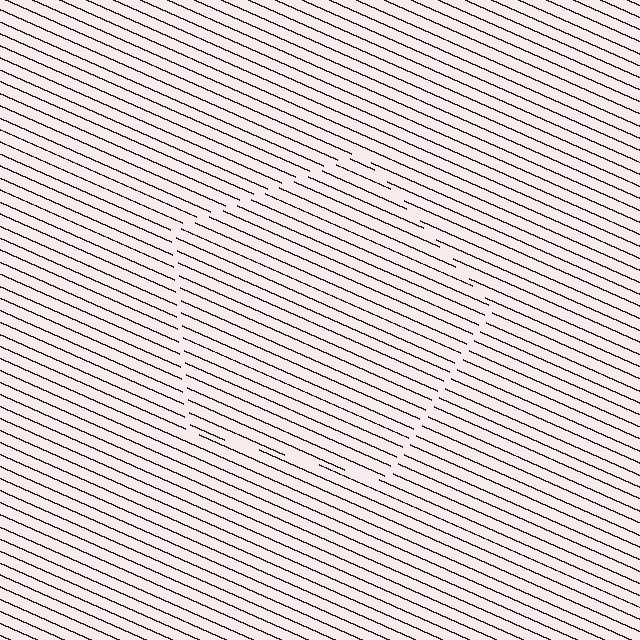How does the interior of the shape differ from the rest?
The interior of the shape contains the same grating, shifted by half a period — the contour is defined by the phase discontinuity where line-ends from the inner and outer gratings abut.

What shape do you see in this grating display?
An illusory pentagon. The interior of the shape contains the same grating, shifted by half a period — the contour is defined by the phase discontinuity where line-ends from the inner and outer gratings abut.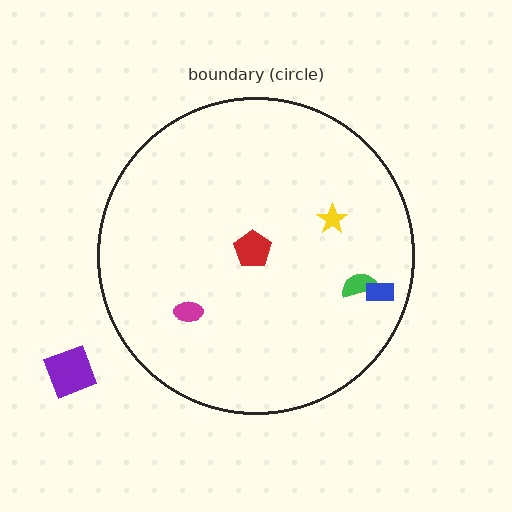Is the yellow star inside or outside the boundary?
Inside.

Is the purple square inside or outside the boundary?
Outside.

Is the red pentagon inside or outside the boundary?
Inside.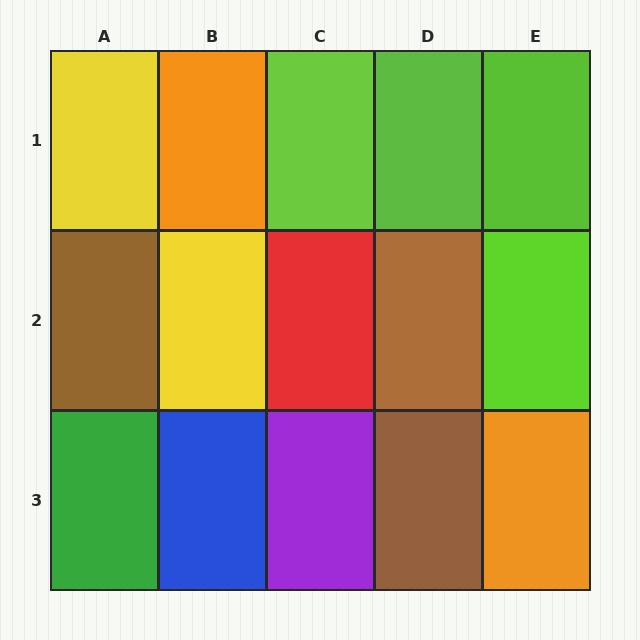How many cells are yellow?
2 cells are yellow.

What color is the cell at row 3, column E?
Orange.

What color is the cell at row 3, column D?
Brown.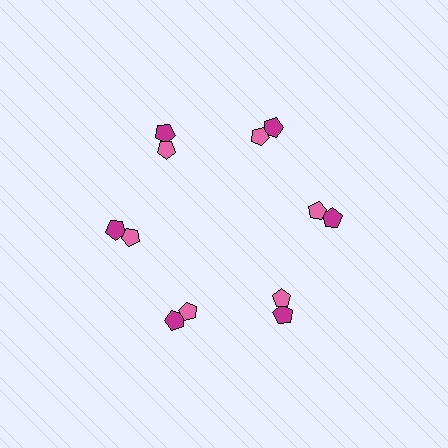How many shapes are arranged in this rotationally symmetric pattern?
There are 12 shapes, arranged in 6 groups of 2.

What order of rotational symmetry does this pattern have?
This pattern has 6-fold rotational symmetry.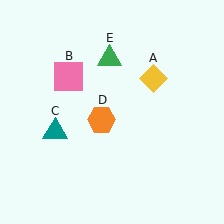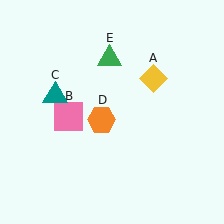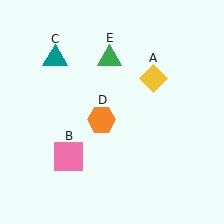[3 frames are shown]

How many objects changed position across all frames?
2 objects changed position: pink square (object B), teal triangle (object C).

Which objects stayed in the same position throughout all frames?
Yellow diamond (object A) and orange hexagon (object D) and green triangle (object E) remained stationary.